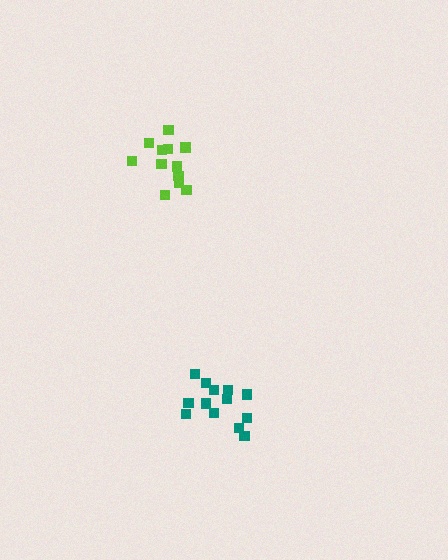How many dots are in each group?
Group 1: 12 dots, Group 2: 13 dots (25 total).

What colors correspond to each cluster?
The clusters are colored: lime, teal.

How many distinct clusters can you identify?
There are 2 distinct clusters.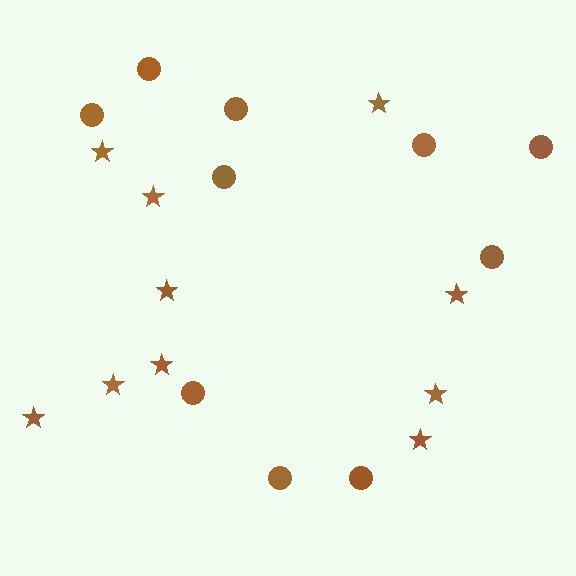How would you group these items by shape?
There are 2 groups: one group of circles (10) and one group of stars (10).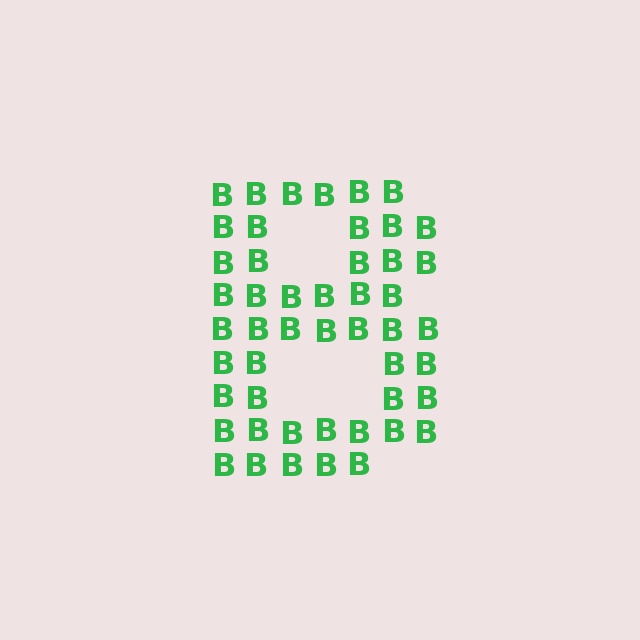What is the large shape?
The large shape is the letter B.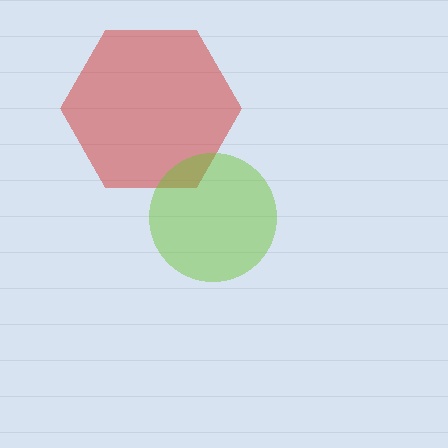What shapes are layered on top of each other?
The layered shapes are: a red hexagon, a lime circle.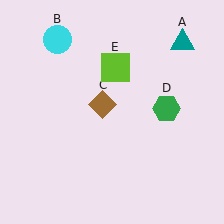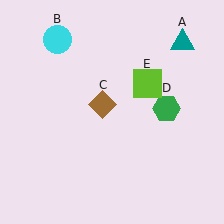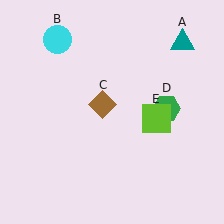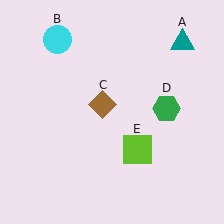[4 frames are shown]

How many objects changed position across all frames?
1 object changed position: lime square (object E).